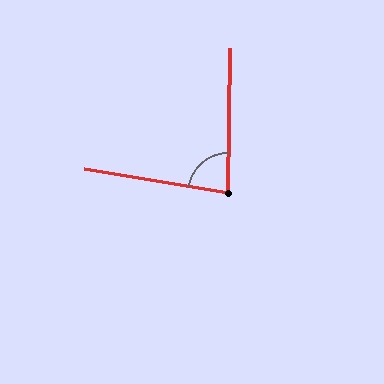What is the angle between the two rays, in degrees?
Approximately 81 degrees.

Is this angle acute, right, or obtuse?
It is acute.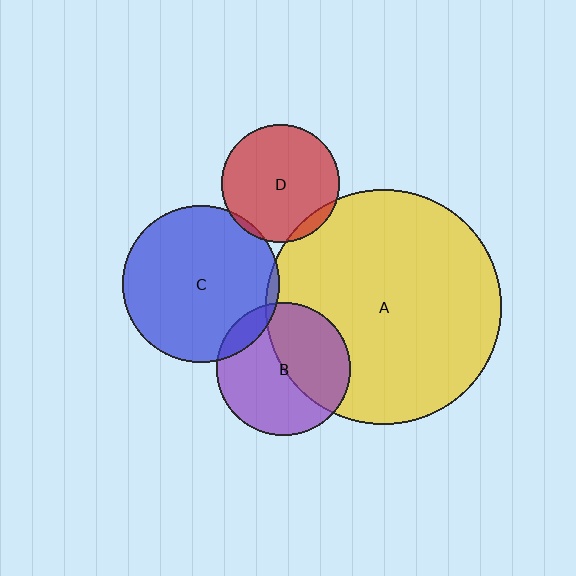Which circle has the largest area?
Circle A (yellow).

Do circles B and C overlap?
Yes.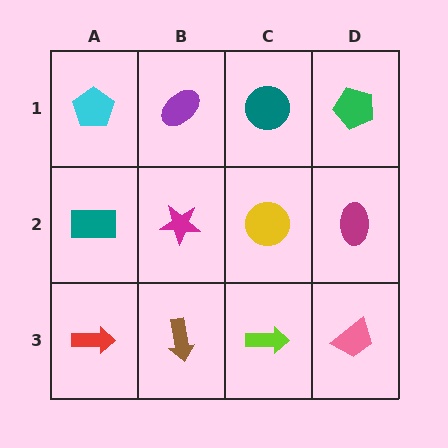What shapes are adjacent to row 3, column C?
A yellow circle (row 2, column C), a brown arrow (row 3, column B), a pink trapezoid (row 3, column D).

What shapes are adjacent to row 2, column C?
A teal circle (row 1, column C), a lime arrow (row 3, column C), a magenta star (row 2, column B), a magenta ellipse (row 2, column D).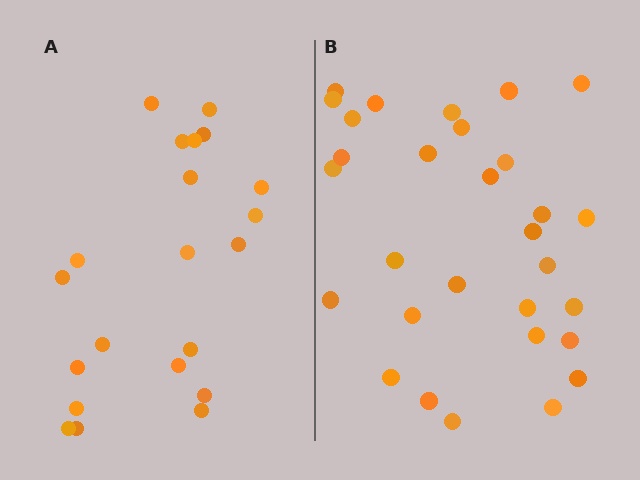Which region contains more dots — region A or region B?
Region B (the right region) has more dots.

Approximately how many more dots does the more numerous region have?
Region B has roughly 8 or so more dots than region A.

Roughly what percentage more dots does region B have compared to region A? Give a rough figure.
About 45% more.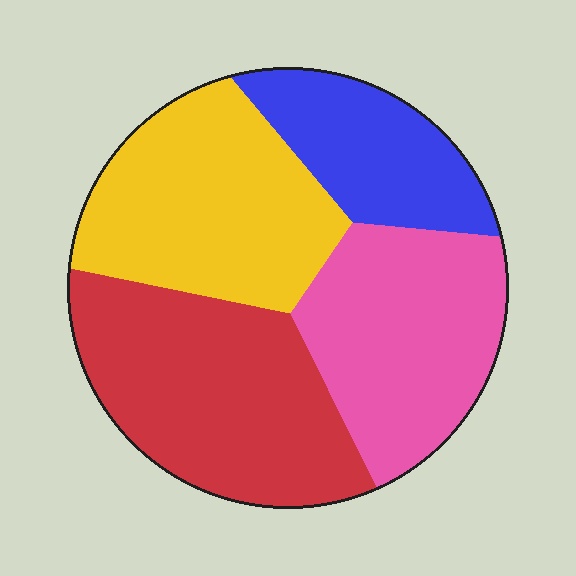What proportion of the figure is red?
Red covers roughly 30% of the figure.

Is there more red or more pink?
Red.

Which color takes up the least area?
Blue, at roughly 15%.